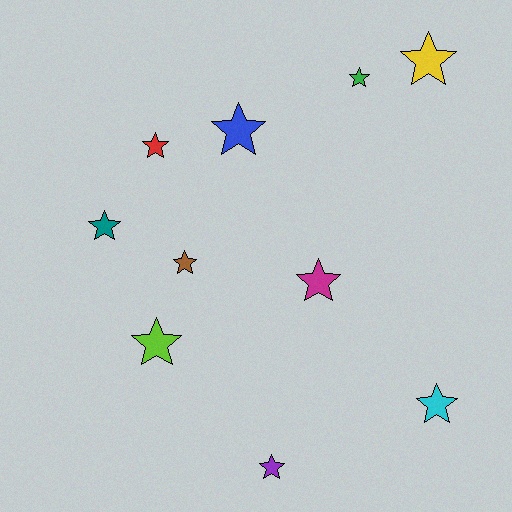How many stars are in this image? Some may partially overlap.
There are 10 stars.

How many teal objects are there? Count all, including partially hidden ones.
There is 1 teal object.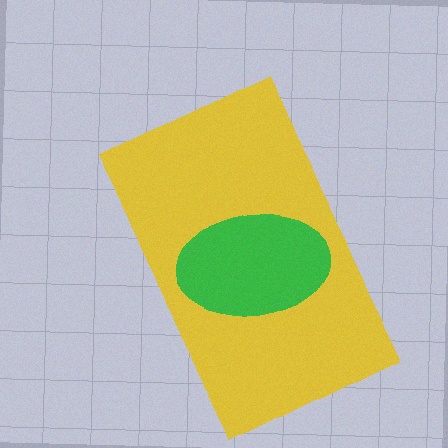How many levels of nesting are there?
2.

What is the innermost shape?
The green ellipse.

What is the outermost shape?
The yellow rectangle.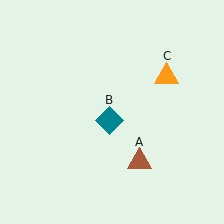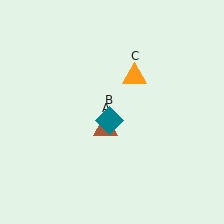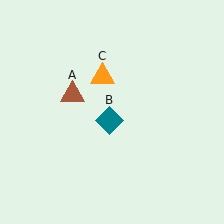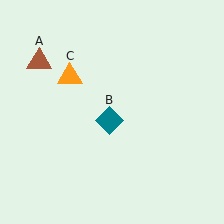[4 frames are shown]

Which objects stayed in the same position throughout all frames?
Teal diamond (object B) remained stationary.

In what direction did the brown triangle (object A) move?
The brown triangle (object A) moved up and to the left.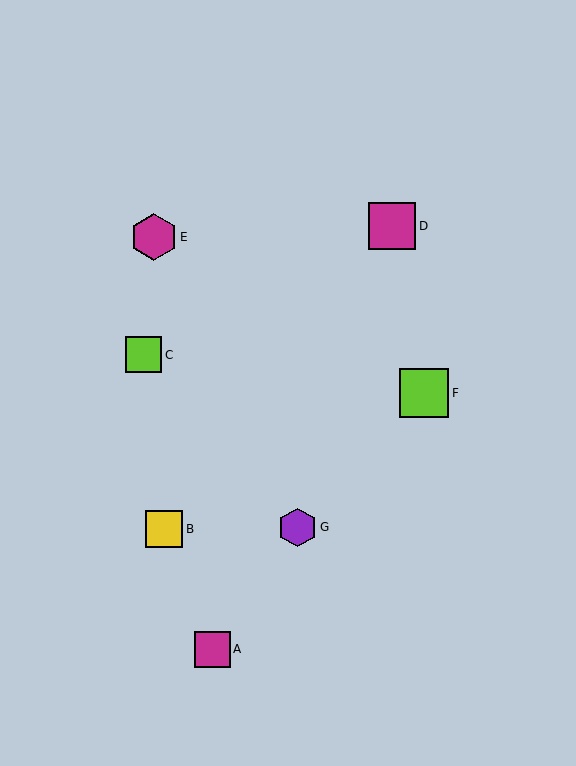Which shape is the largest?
The lime square (labeled F) is the largest.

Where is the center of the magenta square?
The center of the magenta square is at (392, 226).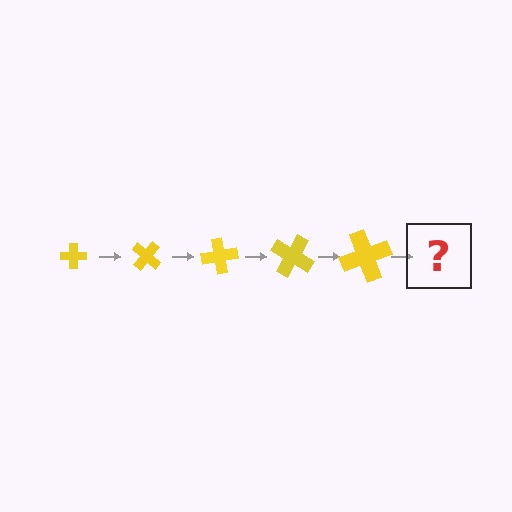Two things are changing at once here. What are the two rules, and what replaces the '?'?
The two rules are that the cross grows larger each step and it rotates 40 degrees each step. The '?' should be a cross, larger than the previous one and rotated 200 degrees from the start.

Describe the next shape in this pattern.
It should be a cross, larger than the previous one and rotated 200 degrees from the start.